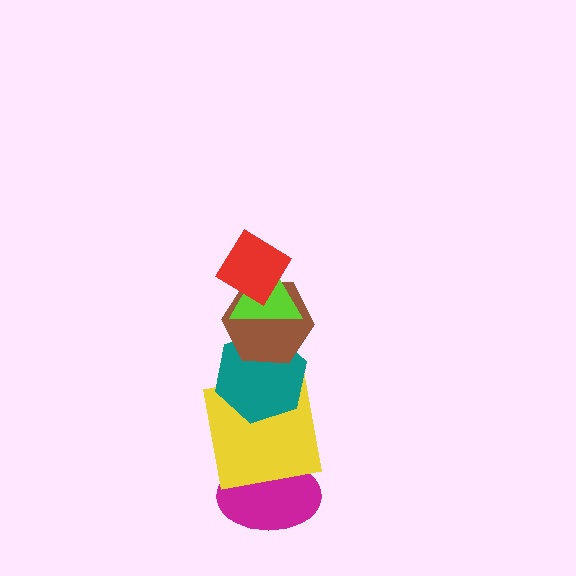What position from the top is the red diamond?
The red diamond is 1st from the top.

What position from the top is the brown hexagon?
The brown hexagon is 3rd from the top.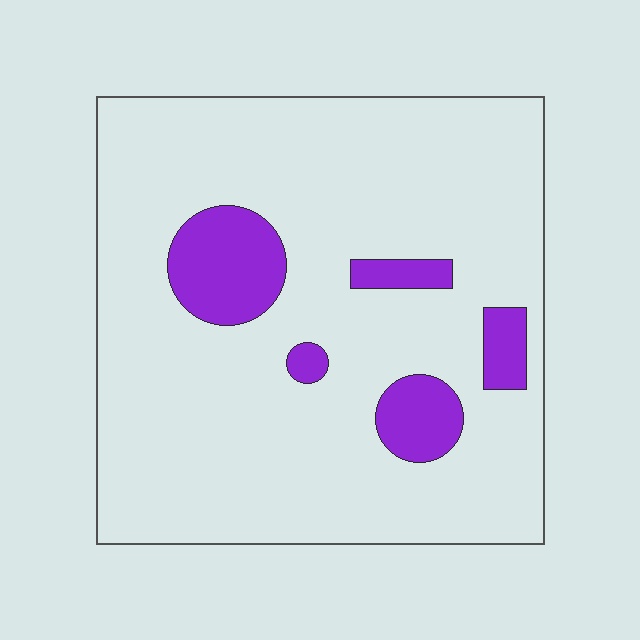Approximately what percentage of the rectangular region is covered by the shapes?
Approximately 15%.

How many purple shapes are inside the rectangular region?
5.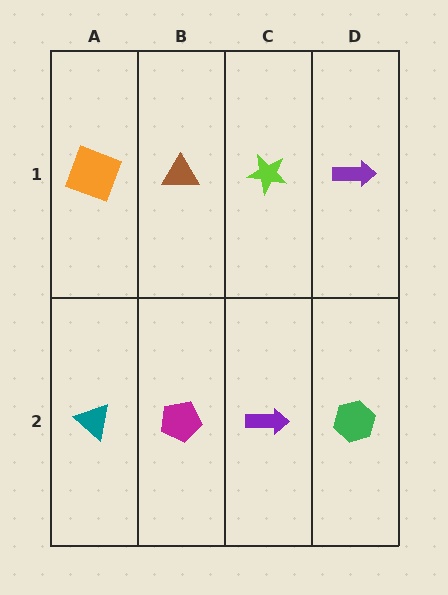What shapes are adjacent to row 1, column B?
A magenta pentagon (row 2, column B), an orange square (row 1, column A), a lime star (row 1, column C).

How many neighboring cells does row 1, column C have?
3.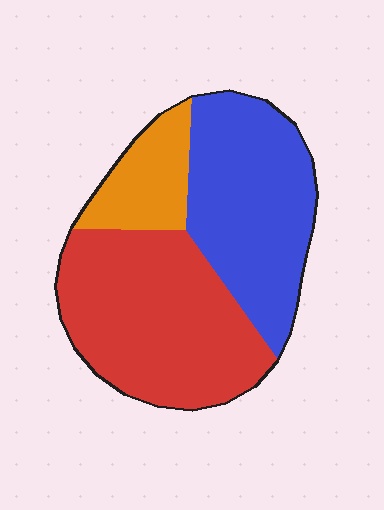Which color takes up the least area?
Orange, at roughly 15%.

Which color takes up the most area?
Red, at roughly 45%.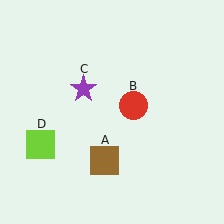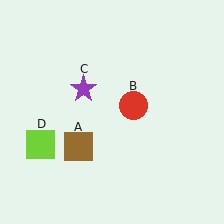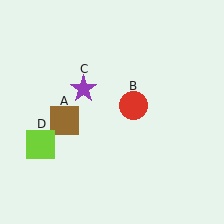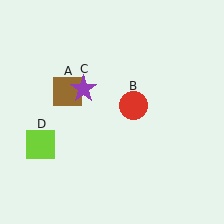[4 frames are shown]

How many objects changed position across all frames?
1 object changed position: brown square (object A).